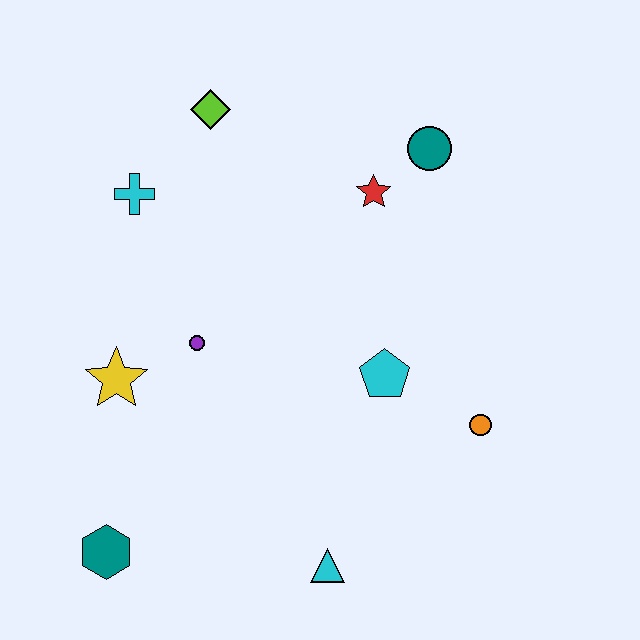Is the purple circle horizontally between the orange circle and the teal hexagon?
Yes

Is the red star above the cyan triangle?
Yes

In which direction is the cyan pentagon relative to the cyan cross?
The cyan pentagon is to the right of the cyan cross.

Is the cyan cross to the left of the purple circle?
Yes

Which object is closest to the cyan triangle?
The cyan pentagon is closest to the cyan triangle.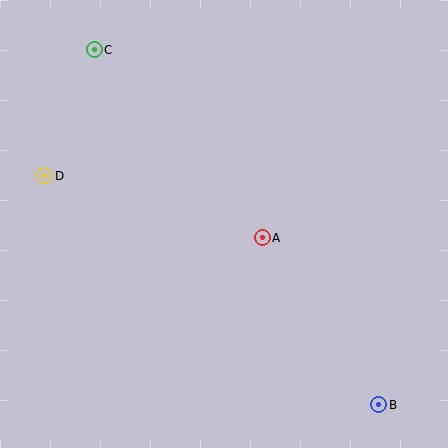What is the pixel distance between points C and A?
The distance between C and A is 252 pixels.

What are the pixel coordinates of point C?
Point C is at (94, 50).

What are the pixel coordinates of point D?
Point D is at (45, 176).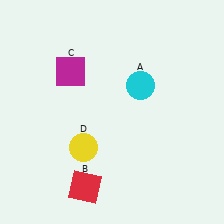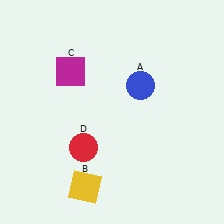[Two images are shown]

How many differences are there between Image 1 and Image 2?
There are 3 differences between the two images.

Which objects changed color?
A changed from cyan to blue. B changed from red to yellow. D changed from yellow to red.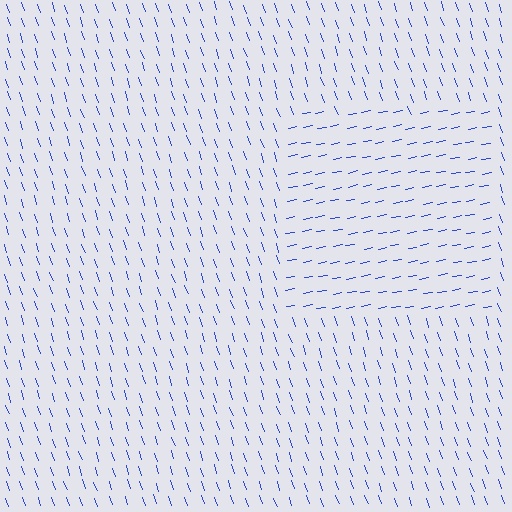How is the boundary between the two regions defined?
The boundary is defined purely by a change in line orientation (approximately 82 degrees difference). All lines are the same color and thickness.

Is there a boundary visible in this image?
Yes, there is a texture boundary formed by a change in line orientation.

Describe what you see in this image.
The image is filled with small blue line segments. A rectangle region in the image has lines oriented differently from the surrounding lines, creating a visible texture boundary.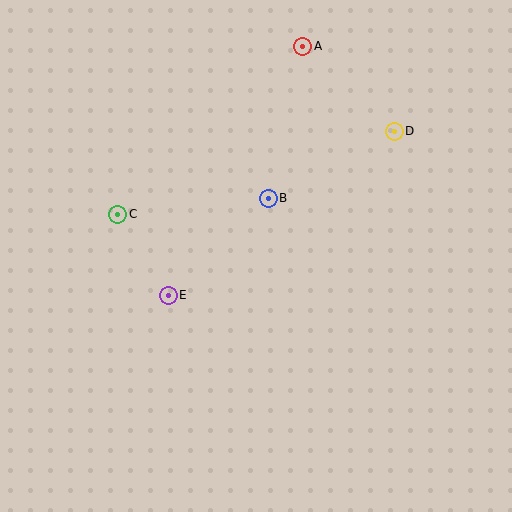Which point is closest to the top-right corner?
Point D is closest to the top-right corner.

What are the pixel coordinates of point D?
Point D is at (394, 131).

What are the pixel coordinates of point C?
Point C is at (118, 214).